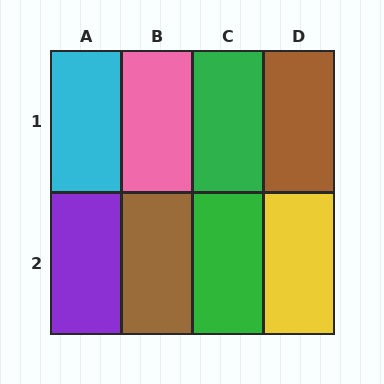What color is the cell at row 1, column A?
Cyan.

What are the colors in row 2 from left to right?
Purple, brown, green, yellow.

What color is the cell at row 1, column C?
Green.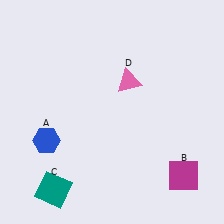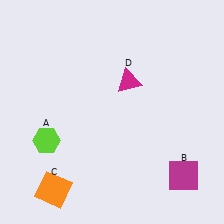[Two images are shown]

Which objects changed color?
A changed from blue to lime. C changed from teal to orange. D changed from pink to magenta.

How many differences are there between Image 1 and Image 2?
There are 3 differences between the two images.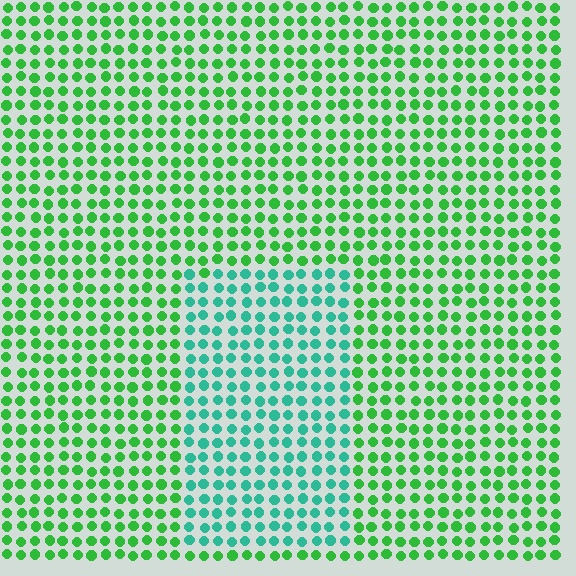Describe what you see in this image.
The image is filled with small green elements in a uniform arrangement. A rectangle-shaped region is visible where the elements are tinted to a slightly different hue, forming a subtle color boundary.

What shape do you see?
I see a rectangle.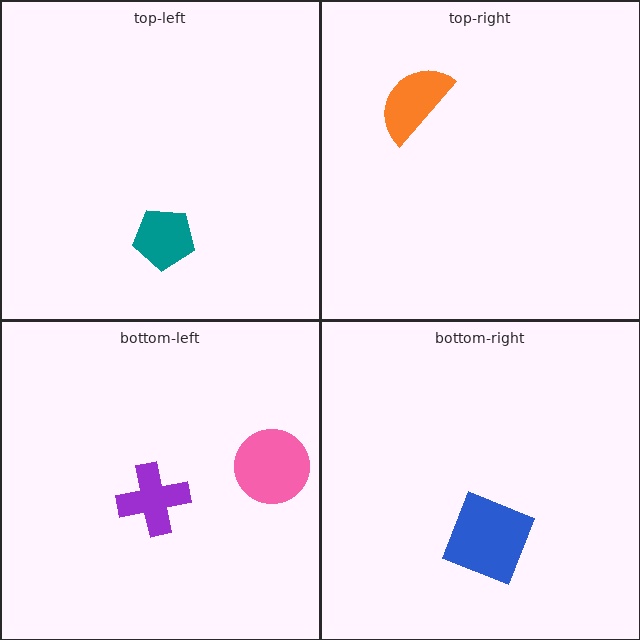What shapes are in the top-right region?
The orange semicircle.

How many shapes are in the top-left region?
1.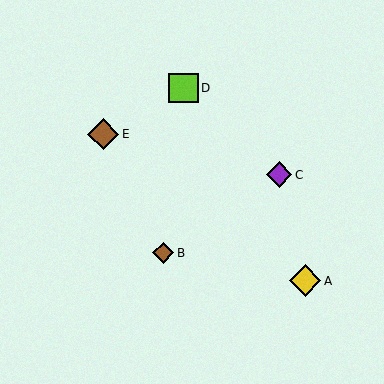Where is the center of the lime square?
The center of the lime square is at (183, 88).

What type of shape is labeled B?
Shape B is a brown diamond.